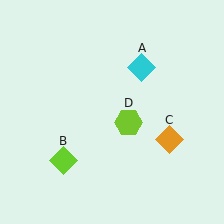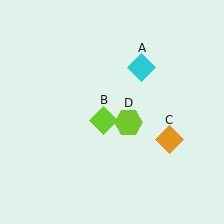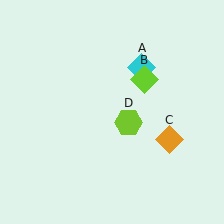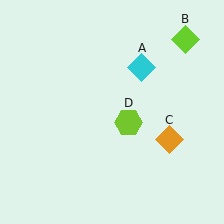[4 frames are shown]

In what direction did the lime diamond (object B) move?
The lime diamond (object B) moved up and to the right.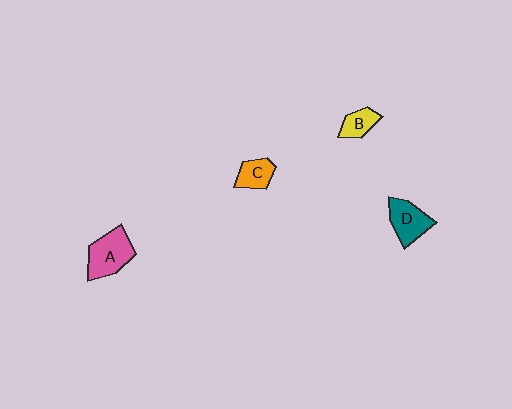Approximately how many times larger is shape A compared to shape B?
Approximately 2.0 times.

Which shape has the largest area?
Shape A (pink).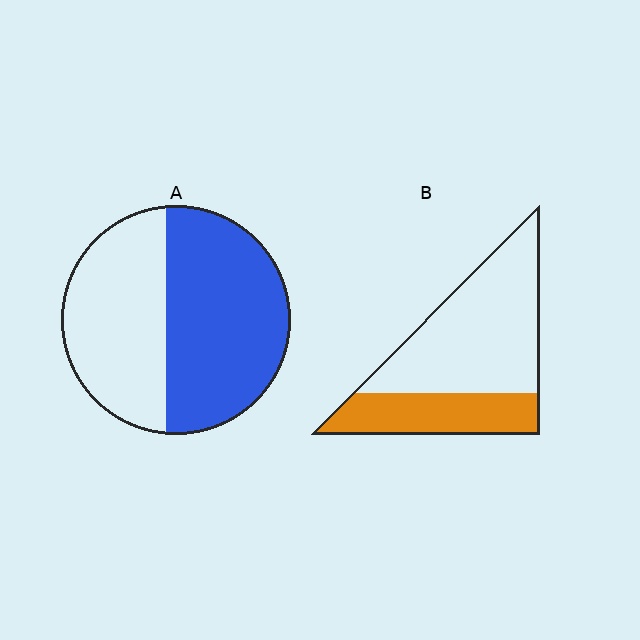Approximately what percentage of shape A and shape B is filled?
A is approximately 55% and B is approximately 35%.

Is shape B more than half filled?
No.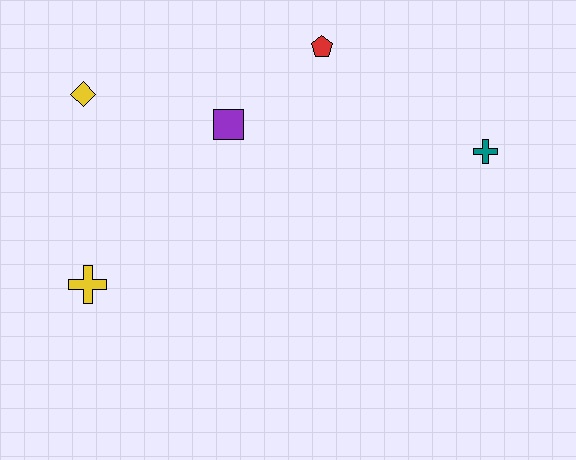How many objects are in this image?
There are 5 objects.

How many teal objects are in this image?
There is 1 teal object.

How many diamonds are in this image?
There is 1 diamond.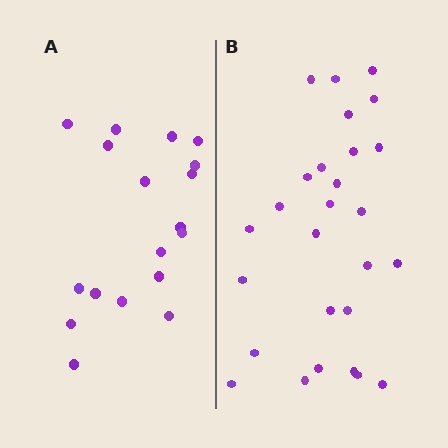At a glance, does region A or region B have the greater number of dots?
Region B (the right region) has more dots.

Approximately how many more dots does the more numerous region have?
Region B has roughly 8 or so more dots than region A.